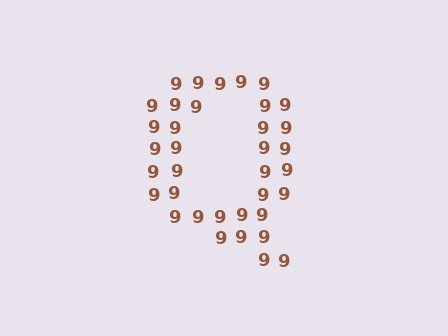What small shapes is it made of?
It is made of small digit 9's.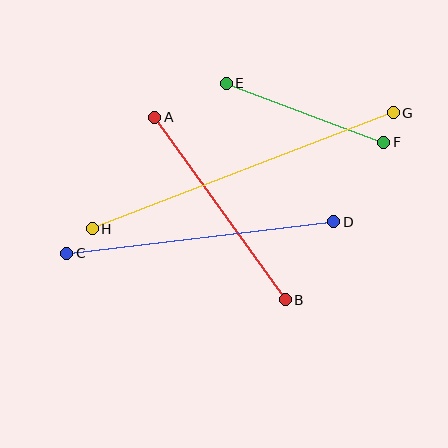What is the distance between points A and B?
The distance is approximately 224 pixels.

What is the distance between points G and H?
The distance is approximately 323 pixels.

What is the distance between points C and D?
The distance is approximately 269 pixels.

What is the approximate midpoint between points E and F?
The midpoint is at approximately (305, 113) pixels.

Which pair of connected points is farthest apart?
Points G and H are farthest apart.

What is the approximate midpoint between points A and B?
The midpoint is at approximately (220, 209) pixels.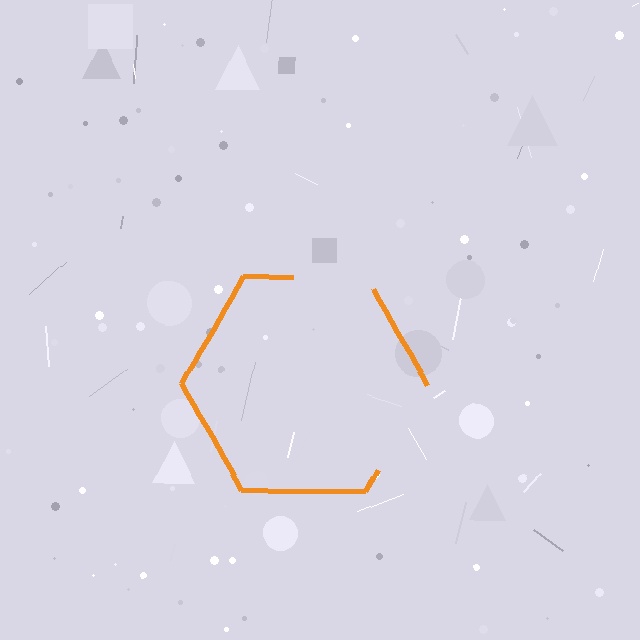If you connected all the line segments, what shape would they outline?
They would outline a hexagon.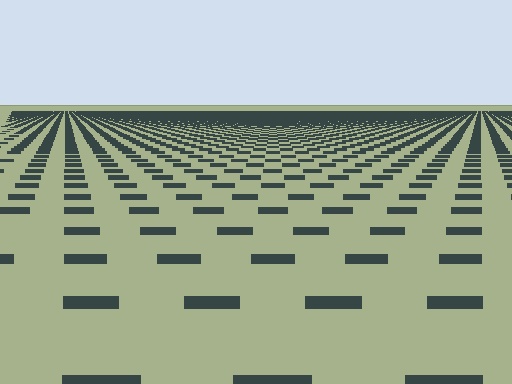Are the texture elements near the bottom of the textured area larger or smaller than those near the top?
Larger. Near the bottom, elements are closer to the viewer and appear at a bigger on-screen size.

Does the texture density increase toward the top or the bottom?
Density increases toward the top.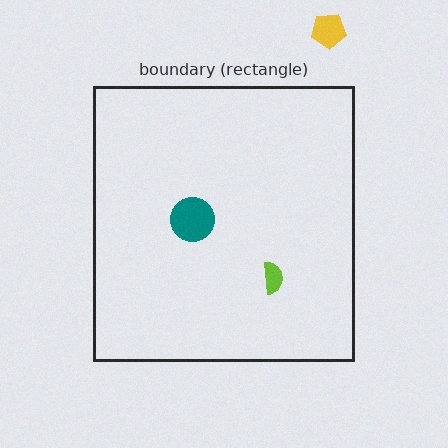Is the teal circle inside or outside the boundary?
Inside.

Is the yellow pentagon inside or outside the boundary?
Outside.